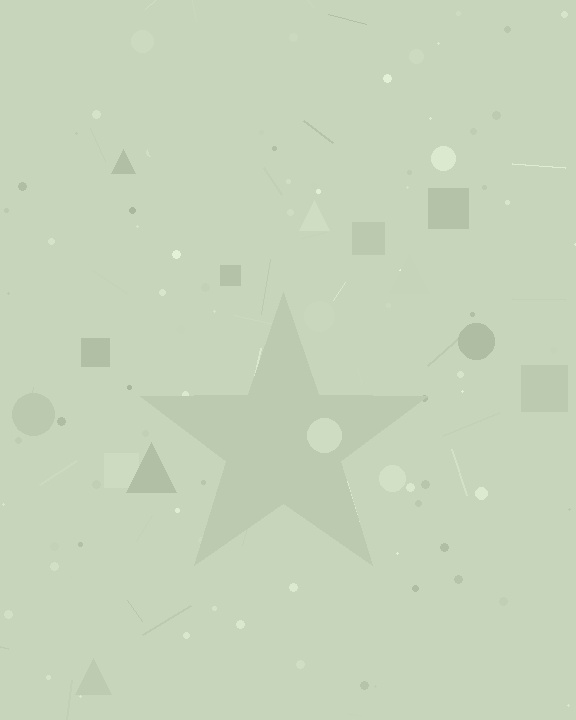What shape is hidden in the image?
A star is hidden in the image.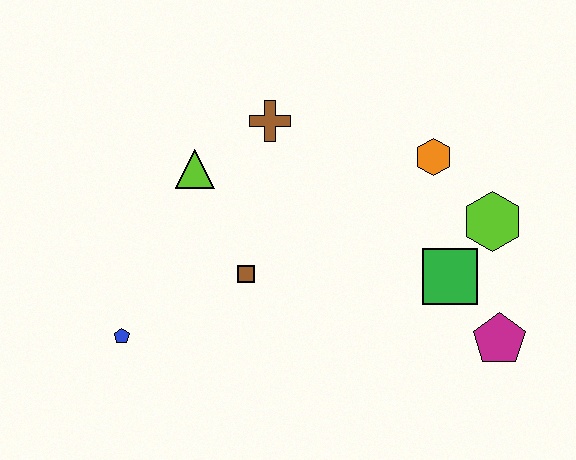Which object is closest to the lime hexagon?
The green square is closest to the lime hexagon.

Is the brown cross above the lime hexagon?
Yes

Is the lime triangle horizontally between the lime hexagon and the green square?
No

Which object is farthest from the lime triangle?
The magenta pentagon is farthest from the lime triangle.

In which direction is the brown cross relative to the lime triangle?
The brown cross is to the right of the lime triangle.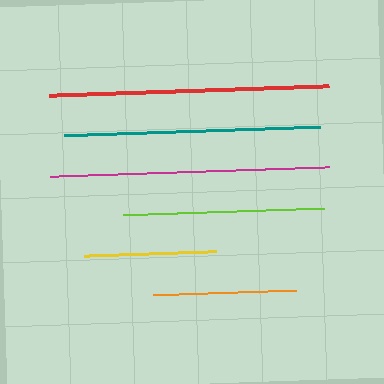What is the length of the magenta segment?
The magenta segment is approximately 278 pixels long.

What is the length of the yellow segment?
The yellow segment is approximately 132 pixels long.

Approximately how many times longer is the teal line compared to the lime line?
The teal line is approximately 1.3 times the length of the lime line.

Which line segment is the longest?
The red line is the longest at approximately 280 pixels.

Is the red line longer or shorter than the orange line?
The red line is longer than the orange line.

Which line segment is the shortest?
The yellow line is the shortest at approximately 132 pixels.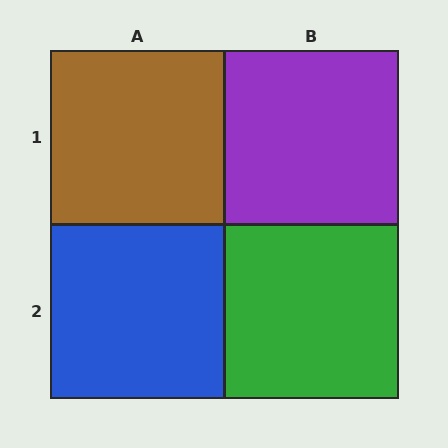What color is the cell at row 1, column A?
Brown.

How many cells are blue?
1 cell is blue.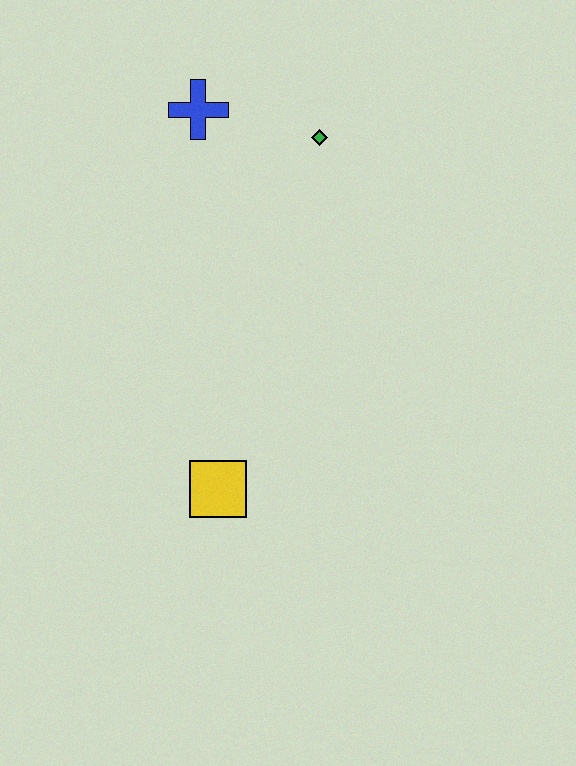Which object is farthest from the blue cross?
The yellow square is farthest from the blue cross.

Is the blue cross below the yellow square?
No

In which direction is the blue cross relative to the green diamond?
The blue cross is to the left of the green diamond.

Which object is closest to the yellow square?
The green diamond is closest to the yellow square.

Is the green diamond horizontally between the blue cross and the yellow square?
No